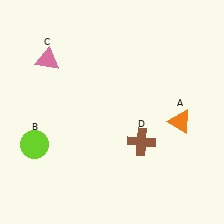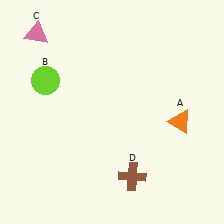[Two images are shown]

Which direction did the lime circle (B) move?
The lime circle (B) moved up.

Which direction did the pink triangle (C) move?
The pink triangle (C) moved up.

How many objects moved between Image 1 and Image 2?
3 objects moved between the two images.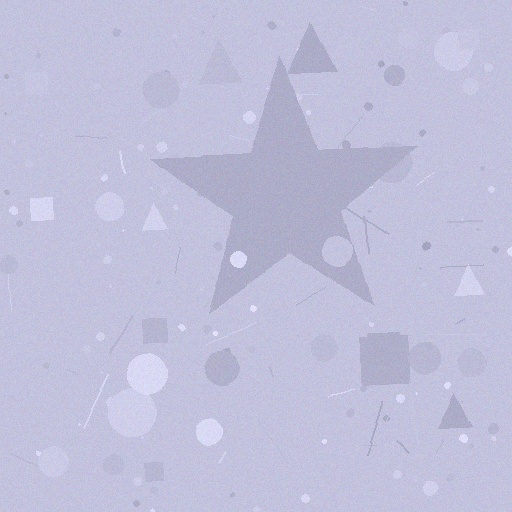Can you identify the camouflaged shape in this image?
The camouflaged shape is a star.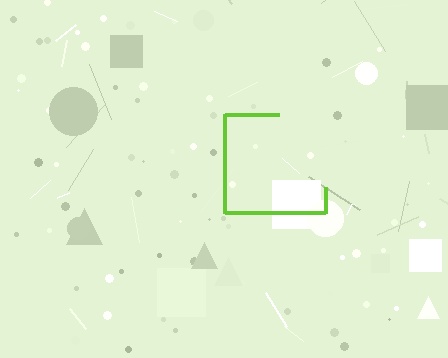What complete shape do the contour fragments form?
The contour fragments form a square.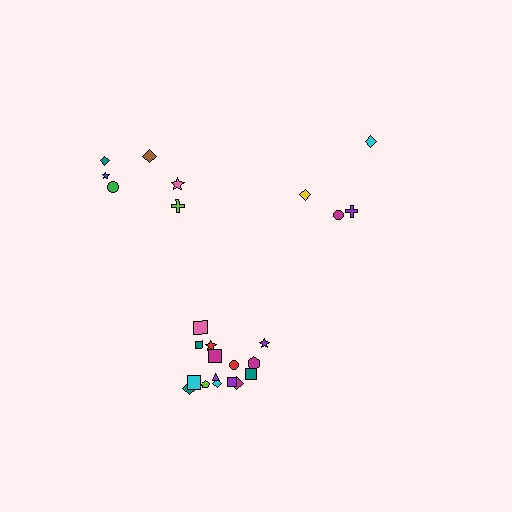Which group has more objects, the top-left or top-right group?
The top-left group.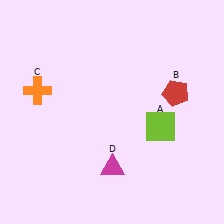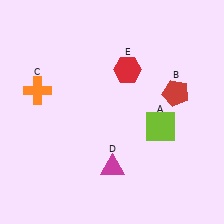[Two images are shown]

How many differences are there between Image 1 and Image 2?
There is 1 difference between the two images.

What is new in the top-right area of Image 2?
A red hexagon (E) was added in the top-right area of Image 2.